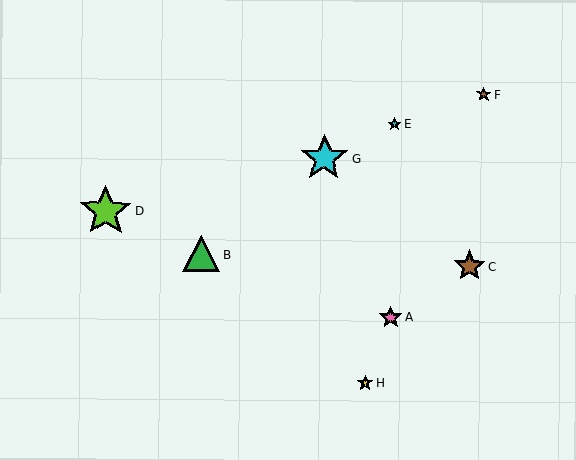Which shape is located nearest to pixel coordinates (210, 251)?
The green triangle (labeled B) at (201, 254) is nearest to that location.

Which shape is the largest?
The lime star (labeled D) is the largest.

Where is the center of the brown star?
The center of the brown star is at (484, 94).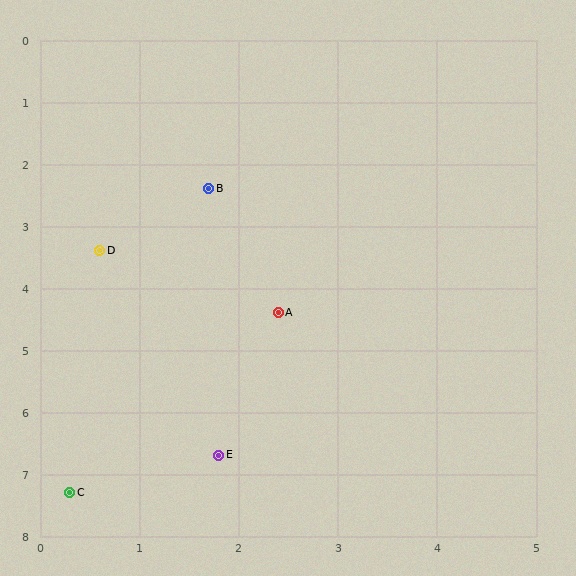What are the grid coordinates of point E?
Point E is at approximately (1.8, 6.7).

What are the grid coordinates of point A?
Point A is at approximately (2.4, 4.4).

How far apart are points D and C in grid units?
Points D and C are about 3.9 grid units apart.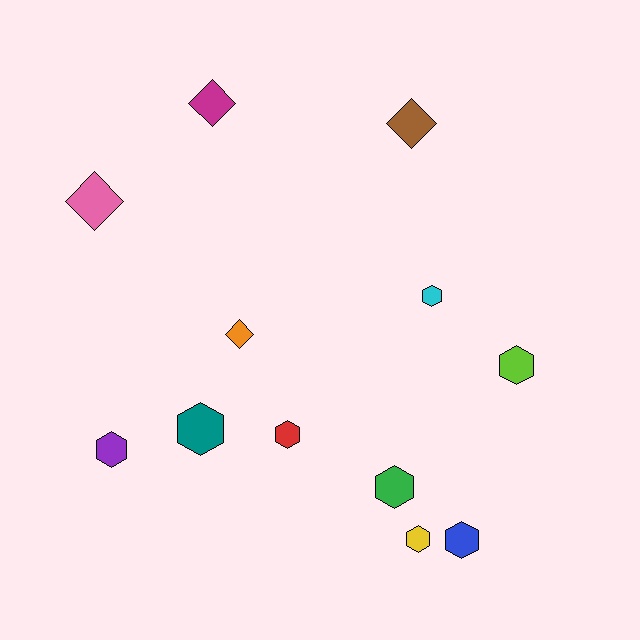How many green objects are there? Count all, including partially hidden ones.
There is 1 green object.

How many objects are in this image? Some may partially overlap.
There are 12 objects.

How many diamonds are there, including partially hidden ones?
There are 4 diamonds.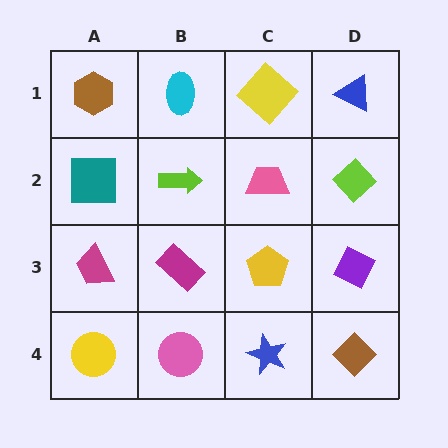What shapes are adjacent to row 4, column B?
A magenta rectangle (row 3, column B), a yellow circle (row 4, column A), a blue star (row 4, column C).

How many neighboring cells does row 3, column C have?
4.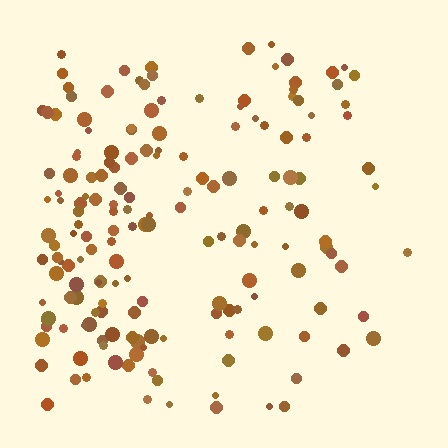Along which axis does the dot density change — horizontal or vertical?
Horizontal.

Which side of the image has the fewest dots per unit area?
The right.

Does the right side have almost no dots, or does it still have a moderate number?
Still a moderate number, just noticeably fewer than the left.